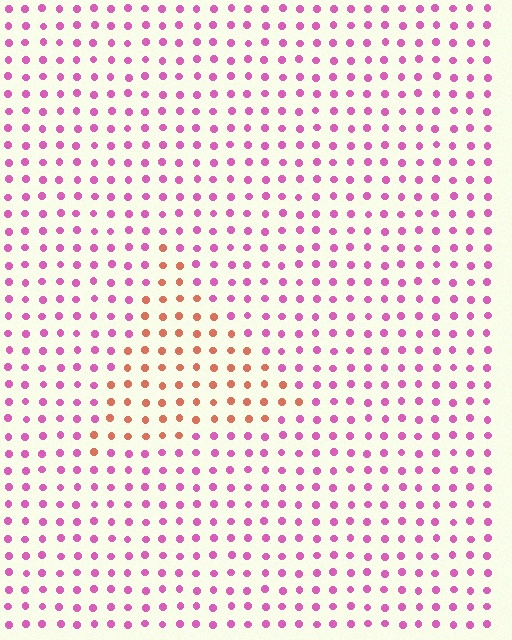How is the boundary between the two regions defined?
The boundary is defined purely by a slight shift in hue (about 54 degrees). Spacing, size, and orientation are identical on both sides.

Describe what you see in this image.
The image is filled with small pink elements in a uniform arrangement. A triangle-shaped region is visible where the elements are tinted to a slightly different hue, forming a subtle color boundary.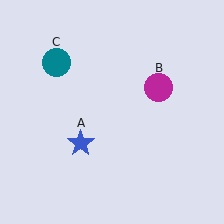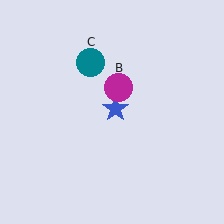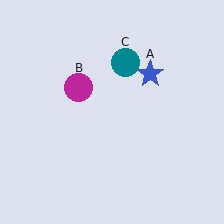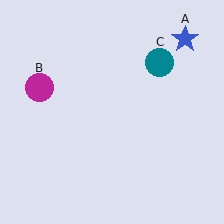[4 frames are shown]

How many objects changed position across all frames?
3 objects changed position: blue star (object A), magenta circle (object B), teal circle (object C).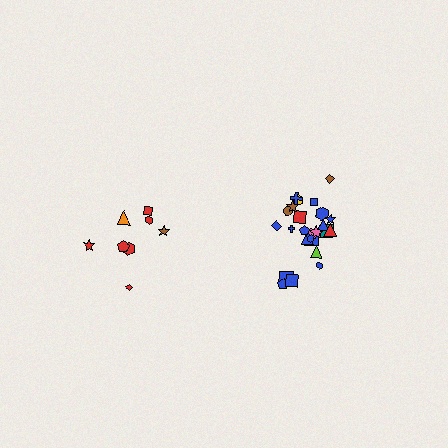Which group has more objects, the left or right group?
The right group.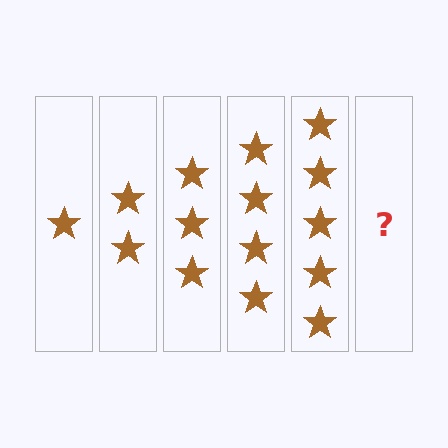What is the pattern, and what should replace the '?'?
The pattern is that each step adds one more star. The '?' should be 6 stars.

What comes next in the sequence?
The next element should be 6 stars.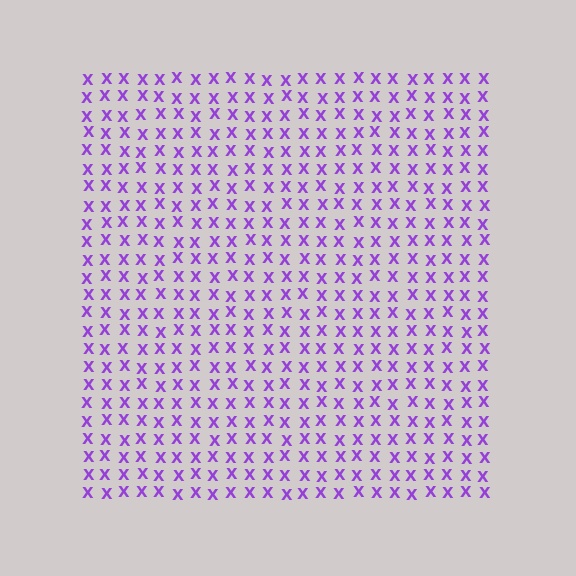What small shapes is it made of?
It is made of small letter X's.